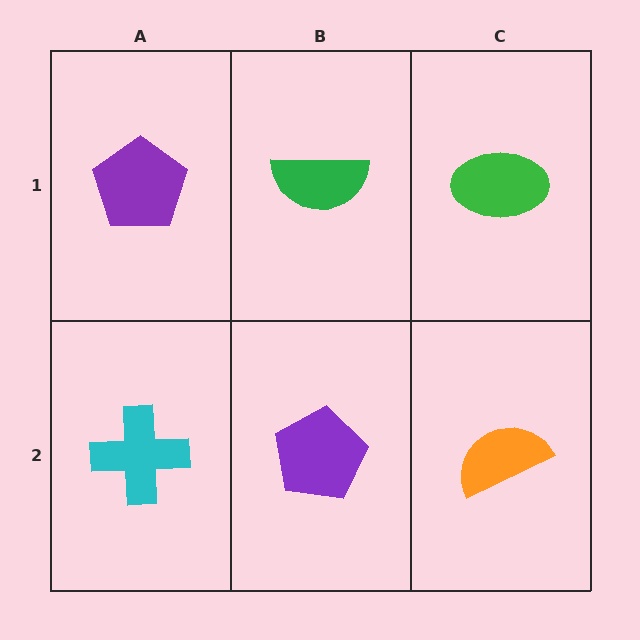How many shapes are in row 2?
3 shapes.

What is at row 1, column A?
A purple pentagon.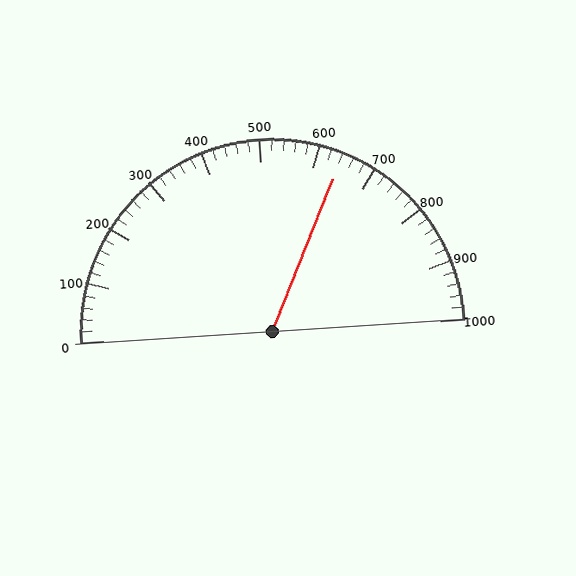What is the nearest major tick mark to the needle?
The nearest major tick mark is 600.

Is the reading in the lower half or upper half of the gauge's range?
The reading is in the upper half of the range (0 to 1000).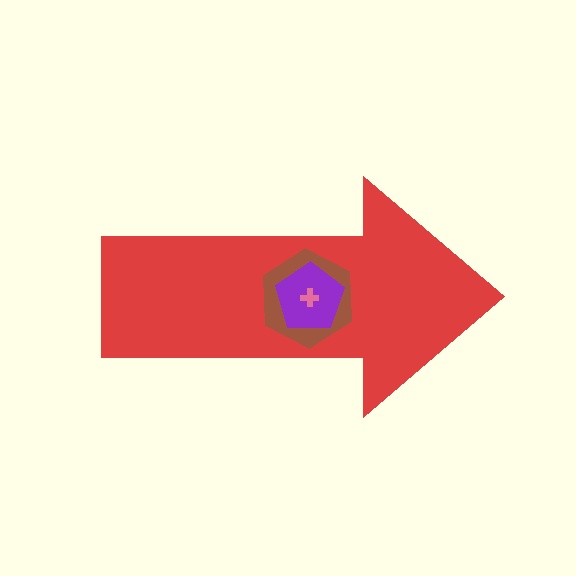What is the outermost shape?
The red arrow.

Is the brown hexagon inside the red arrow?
Yes.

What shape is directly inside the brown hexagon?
The purple pentagon.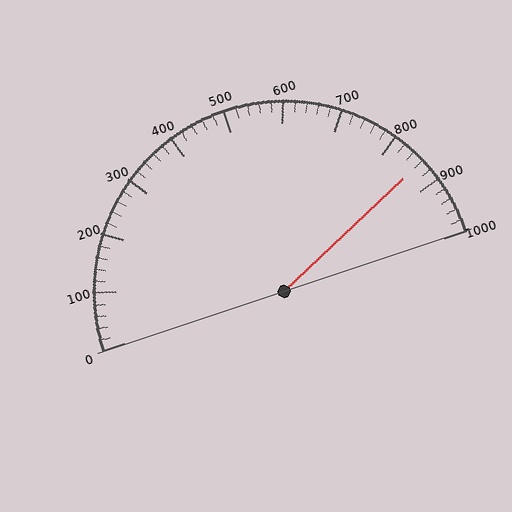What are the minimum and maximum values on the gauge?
The gauge ranges from 0 to 1000.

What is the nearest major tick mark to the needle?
The nearest major tick mark is 900.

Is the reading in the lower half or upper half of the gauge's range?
The reading is in the upper half of the range (0 to 1000).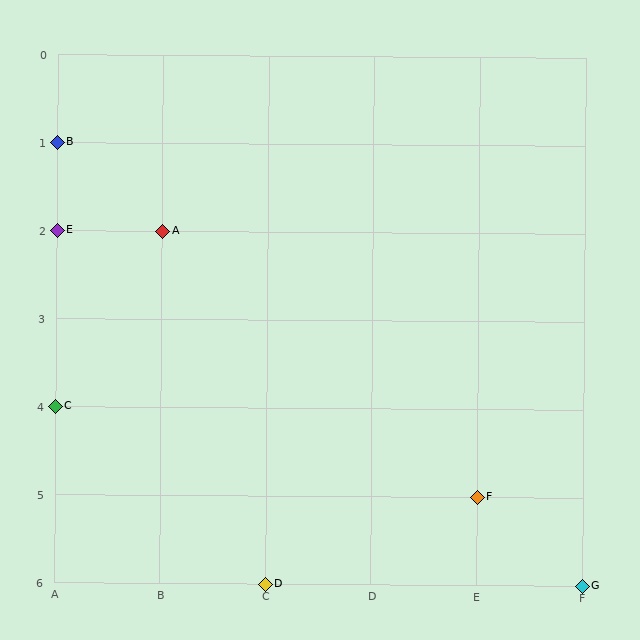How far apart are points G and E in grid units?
Points G and E are 5 columns and 4 rows apart (about 6.4 grid units diagonally).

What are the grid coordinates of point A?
Point A is at grid coordinates (B, 2).